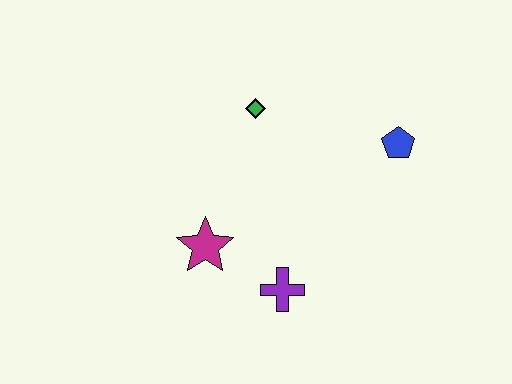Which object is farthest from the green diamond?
The purple cross is farthest from the green diamond.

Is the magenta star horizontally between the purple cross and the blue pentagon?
No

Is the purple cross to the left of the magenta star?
No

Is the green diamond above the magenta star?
Yes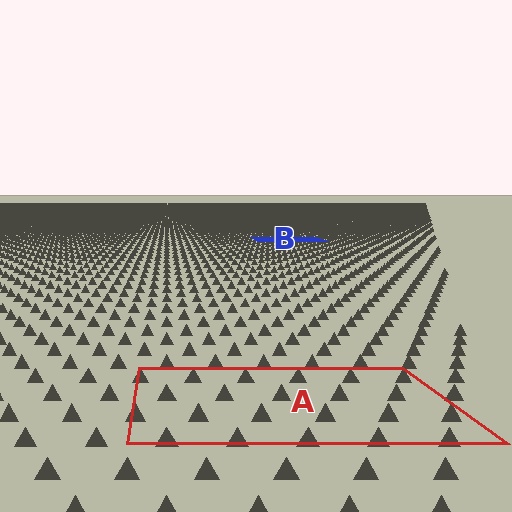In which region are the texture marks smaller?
The texture marks are smaller in region B, because it is farther away.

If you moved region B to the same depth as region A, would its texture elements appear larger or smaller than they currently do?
They would appear larger. At a closer depth, the same texture elements are projected at a bigger on-screen size.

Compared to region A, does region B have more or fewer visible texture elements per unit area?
Region B has more texture elements per unit area — they are packed more densely because it is farther away.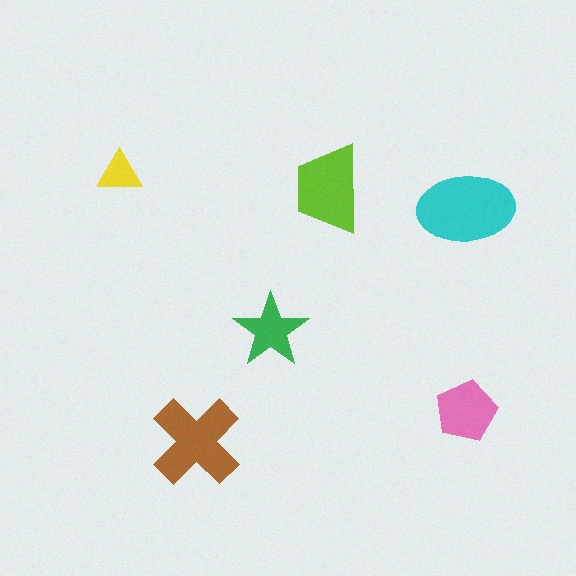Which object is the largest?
The cyan ellipse.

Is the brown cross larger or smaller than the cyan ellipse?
Smaller.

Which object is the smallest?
The yellow triangle.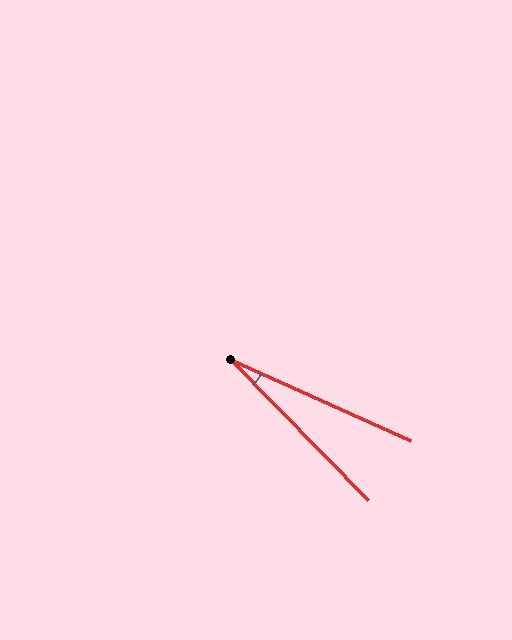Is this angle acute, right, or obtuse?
It is acute.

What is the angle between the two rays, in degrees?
Approximately 21 degrees.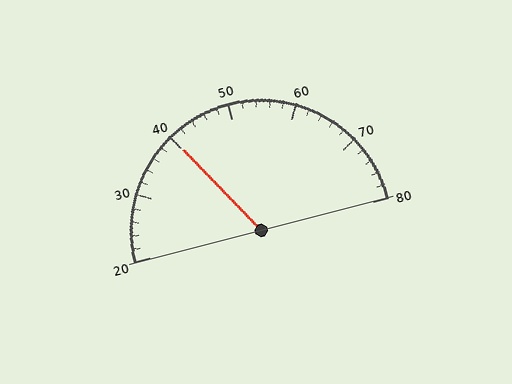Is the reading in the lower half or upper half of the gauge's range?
The reading is in the lower half of the range (20 to 80).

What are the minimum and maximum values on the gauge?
The gauge ranges from 20 to 80.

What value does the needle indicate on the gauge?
The needle indicates approximately 40.